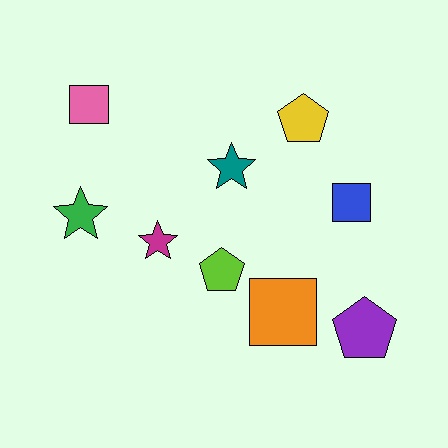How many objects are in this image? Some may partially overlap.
There are 9 objects.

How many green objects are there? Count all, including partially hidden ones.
There is 1 green object.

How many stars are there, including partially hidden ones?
There are 3 stars.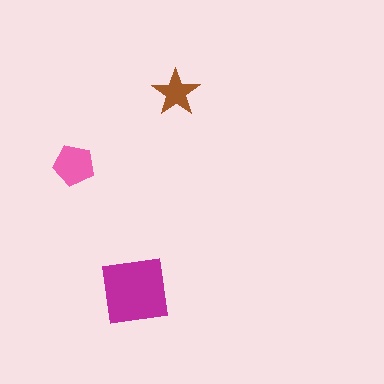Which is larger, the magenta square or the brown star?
The magenta square.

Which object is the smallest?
The brown star.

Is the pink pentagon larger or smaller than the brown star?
Larger.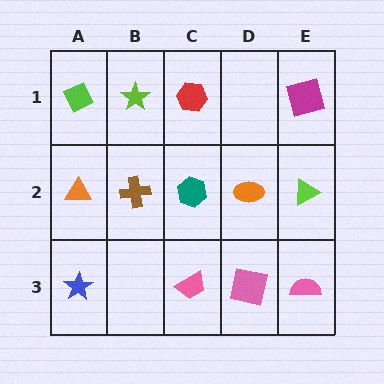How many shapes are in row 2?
5 shapes.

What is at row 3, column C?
A pink trapezoid.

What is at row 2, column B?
A brown cross.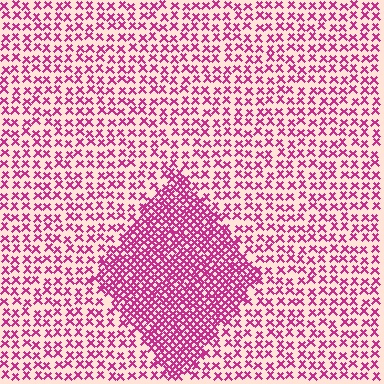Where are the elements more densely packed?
The elements are more densely packed inside the diamond boundary.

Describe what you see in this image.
The image contains small magenta elements arranged at two different densities. A diamond-shaped region is visible where the elements are more densely packed than the surrounding area.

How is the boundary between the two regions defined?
The boundary is defined by a change in element density (approximately 2.3x ratio). All elements are the same color, size, and shape.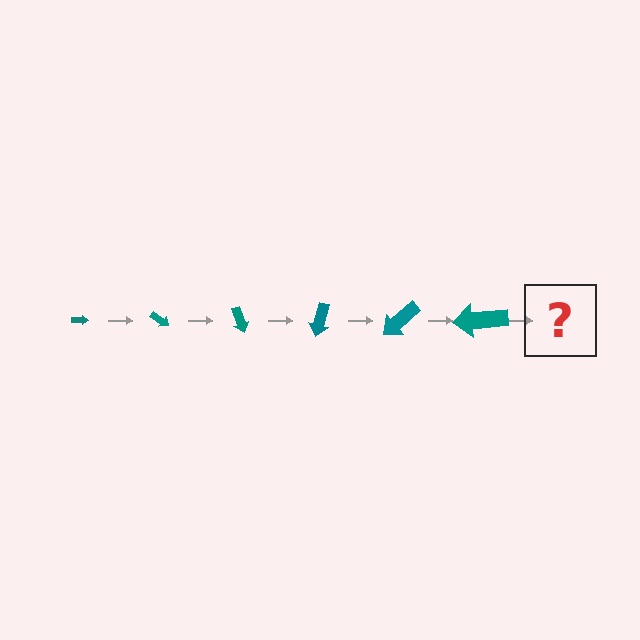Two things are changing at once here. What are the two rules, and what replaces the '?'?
The two rules are that the arrow grows larger each step and it rotates 35 degrees each step. The '?' should be an arrow, larger than the previous one and rotated 210 degrees from the start.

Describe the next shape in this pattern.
It should be an arrow, larger than the previous one and rotated 210 degrees from the start.